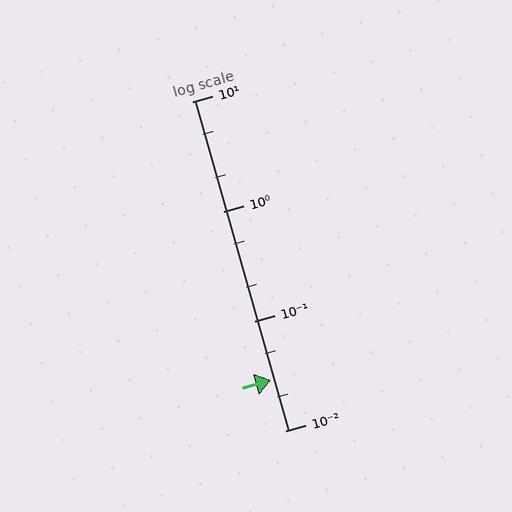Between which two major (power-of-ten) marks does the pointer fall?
The pointer is between 0.01 and 0.1.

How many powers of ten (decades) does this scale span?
The scale spans 3 decades, from 0.01 to 10.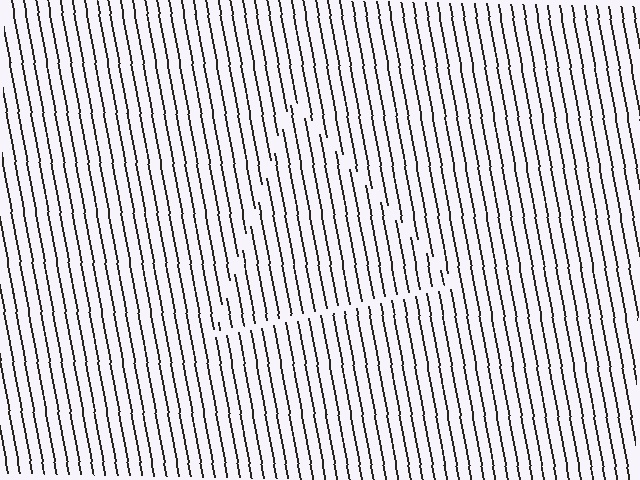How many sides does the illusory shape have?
3 sides — the line-ends trace a triangle.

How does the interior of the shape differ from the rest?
The interior of the shape contains the same grating, shifted by half a period — the contour is defined by the phase discontinuity where line-ends from the inner and outer gratings abut.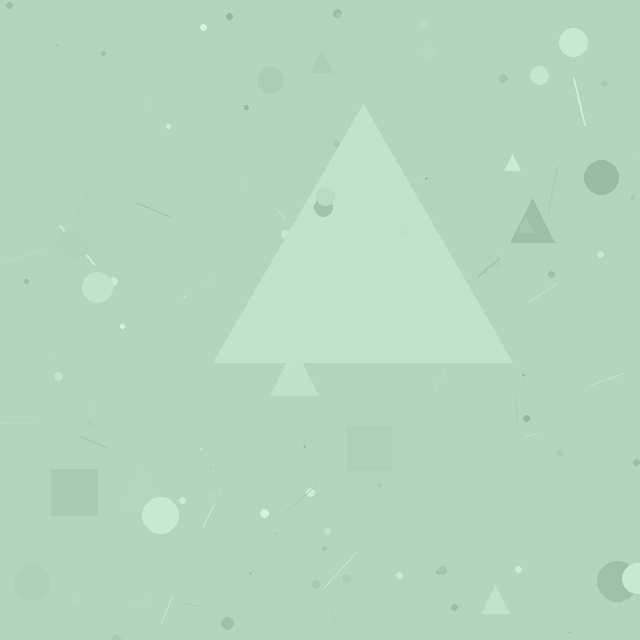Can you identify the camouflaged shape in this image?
The camouflaged shape is a triangle.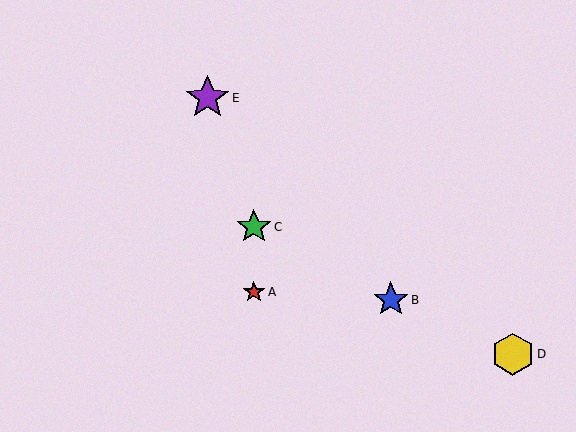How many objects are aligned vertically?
2 objects (A, C) are aligned vertically.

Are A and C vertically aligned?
Yes, both are at x≈254.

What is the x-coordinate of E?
Object E is at x≈208.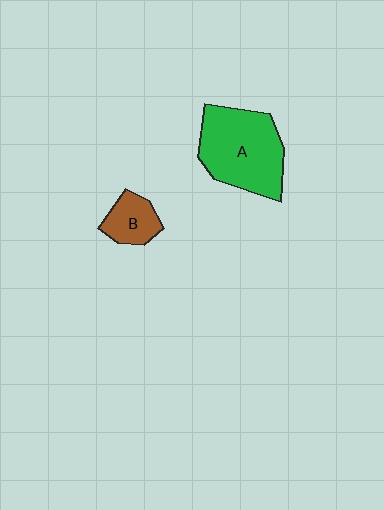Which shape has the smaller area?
Shape B (brown).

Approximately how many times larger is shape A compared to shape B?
Approximately 2.7 times.